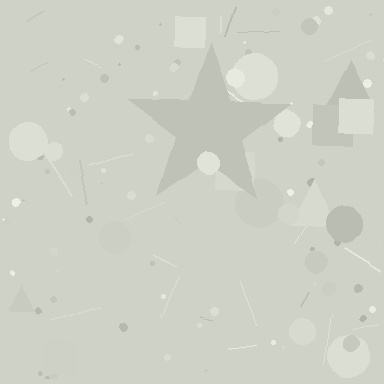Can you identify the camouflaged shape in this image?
The camouflaged shape is a star.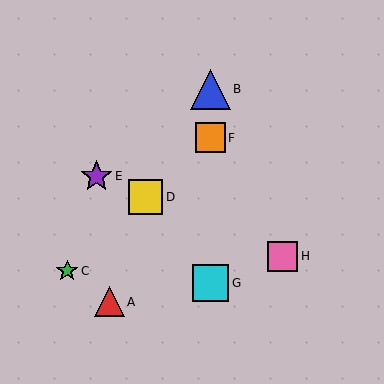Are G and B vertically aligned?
Yes, both are at x≈210.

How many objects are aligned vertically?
3 objects (B, F, G) are aligned vertically.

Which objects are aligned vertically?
Objects B, F, G are aligned vertically.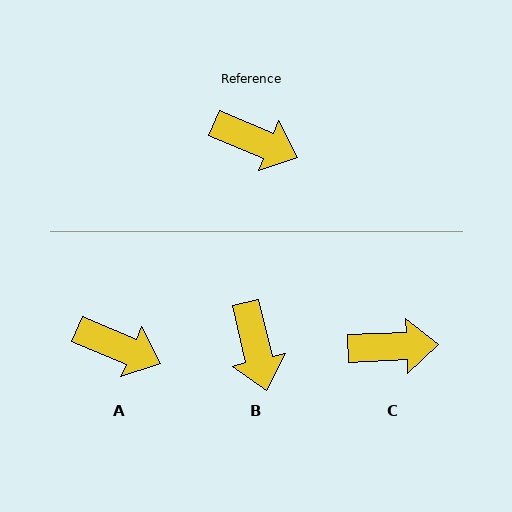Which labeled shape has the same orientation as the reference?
A.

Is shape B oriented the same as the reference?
No, it is off by about 54 degrees.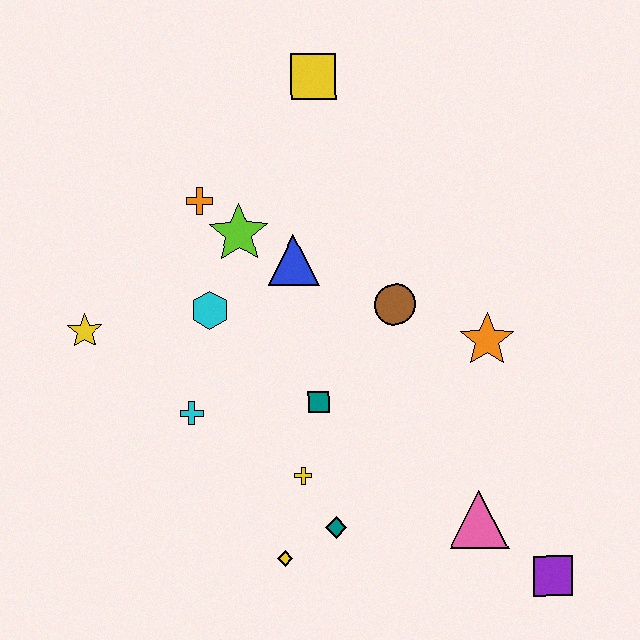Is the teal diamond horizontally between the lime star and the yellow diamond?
No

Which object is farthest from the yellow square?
The purple square is farthest from the yellow square.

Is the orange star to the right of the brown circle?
Yes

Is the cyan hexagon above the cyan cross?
Yes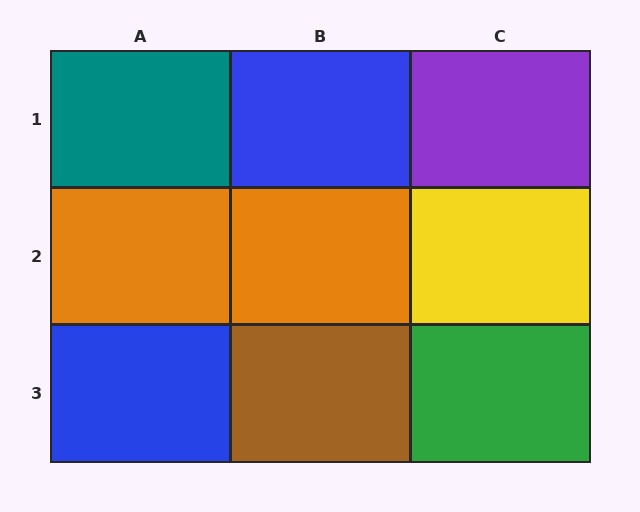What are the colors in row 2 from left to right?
Orange, orange, yellow.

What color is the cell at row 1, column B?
Blue.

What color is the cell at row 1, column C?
Purple.